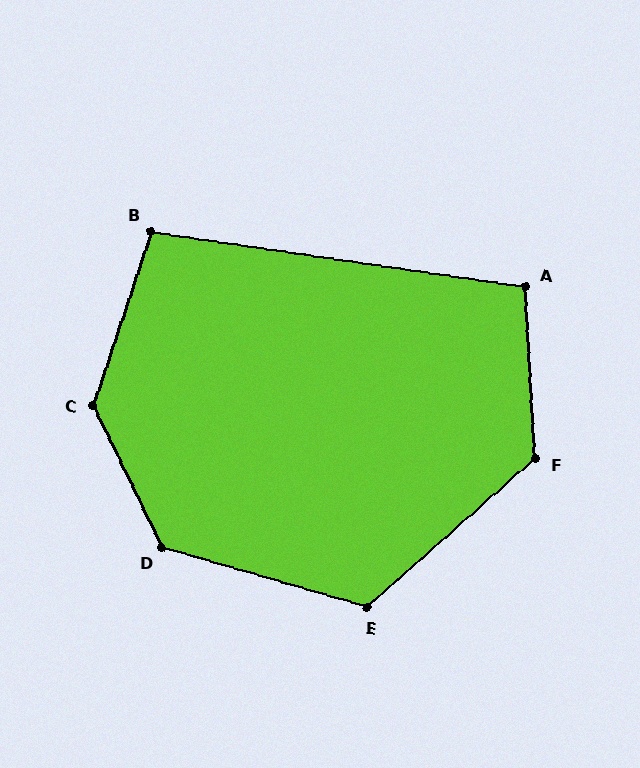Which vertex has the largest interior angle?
C, at approximately 136 degrees.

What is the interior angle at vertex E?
Approximately 123 degrees (obtuse).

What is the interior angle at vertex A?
Approximately 101 degrees (obtuse).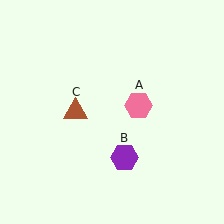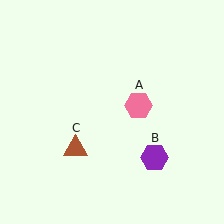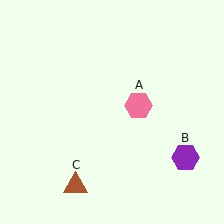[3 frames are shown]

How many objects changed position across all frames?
2 objects changed position: purple hexagon (object B), brown triangle (object C).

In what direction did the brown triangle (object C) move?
The brown triangle (object C) moved down.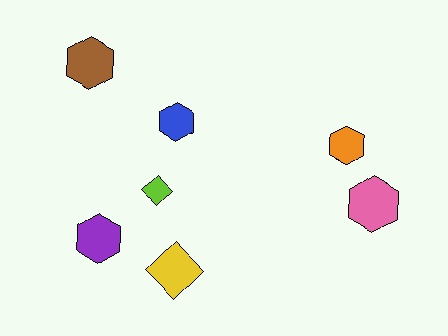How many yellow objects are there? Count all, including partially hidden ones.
There is 1 yellow object.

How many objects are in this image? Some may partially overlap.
There are 7 objects.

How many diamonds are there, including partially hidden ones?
There are 2 diamonds.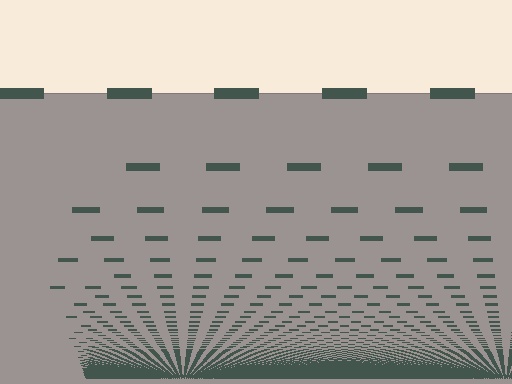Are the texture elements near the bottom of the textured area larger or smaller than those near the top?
Smaller. The gradient is inverted — elements near the bottom are smaller and denser.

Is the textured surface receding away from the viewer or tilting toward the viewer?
The surface appears to tilt toward the viewer. Texture elements get larger and sparser toward the top.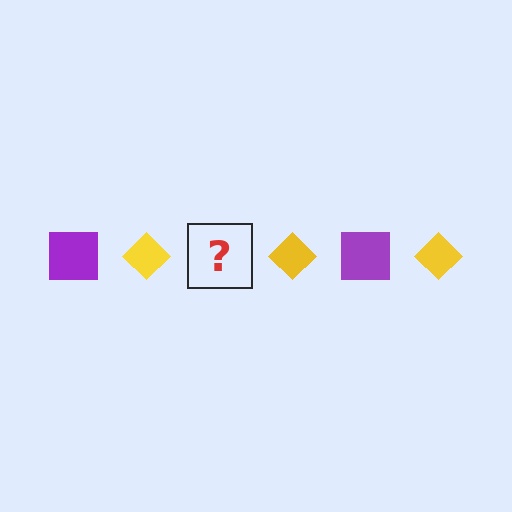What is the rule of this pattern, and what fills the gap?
The rule is that the pattern alternates between purple square and yellow diamond. The gap should be filled with a purple square.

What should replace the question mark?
The question mark should be replaced with a purple square.